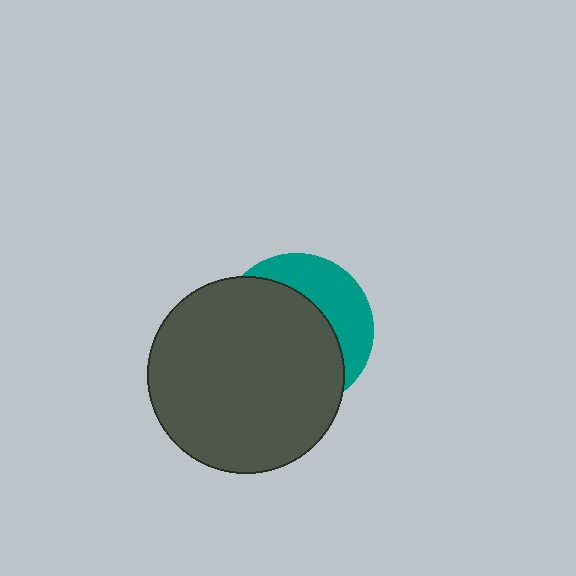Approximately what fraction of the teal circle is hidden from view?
Roughly 67% of the teal circle is hidden behind the dark gray circle.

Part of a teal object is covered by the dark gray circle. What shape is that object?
It is a circle.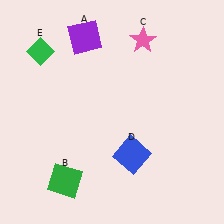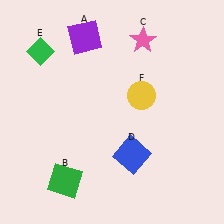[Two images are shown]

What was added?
A yellow circle (F) was added in Image 2.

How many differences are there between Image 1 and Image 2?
There is 1 difference between the two images.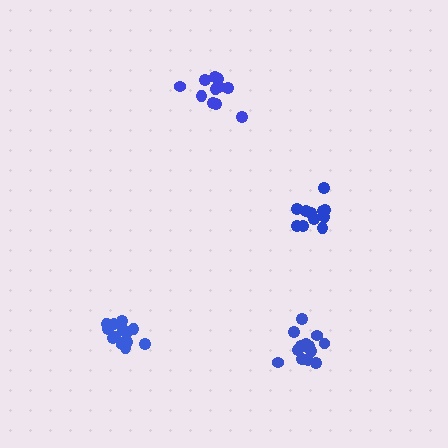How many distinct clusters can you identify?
There are 4 distinct clusters.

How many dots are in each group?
Group 1: 11 dots, Group 2: 14 dots, Group 3: 14 dots, Group 4: 11 dots (50 total).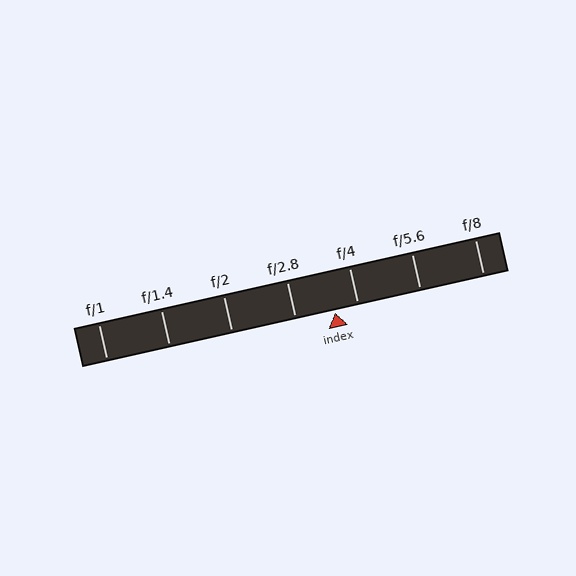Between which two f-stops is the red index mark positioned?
The index mark is between f/2.8 and f/4.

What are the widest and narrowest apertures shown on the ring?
The widest aperture shown is f/1 and the narrowest is f/8.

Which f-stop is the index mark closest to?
The index mark is closest to f/4.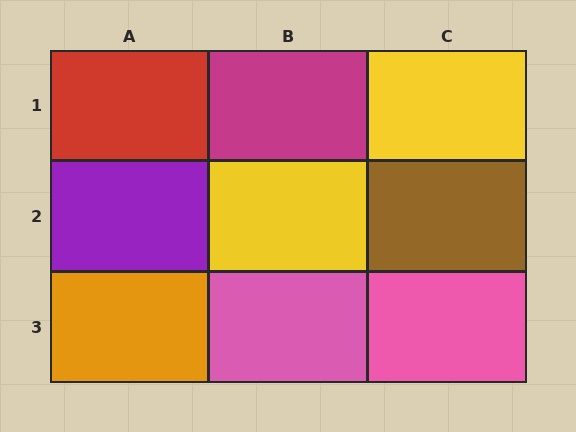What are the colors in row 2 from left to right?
Purple, yellow, brown.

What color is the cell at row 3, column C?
Pink.